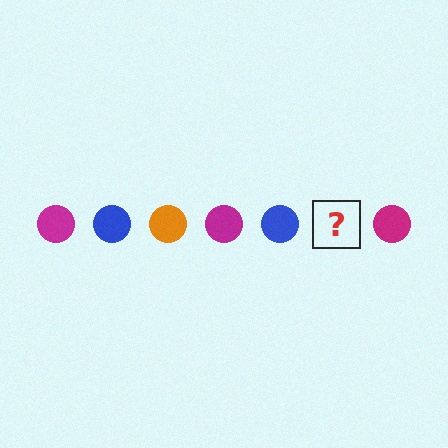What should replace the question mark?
The question mark should be replaced with an orange circle.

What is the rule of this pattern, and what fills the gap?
The rule is that the pattern cycles through magenta, blue, orange circles. The gap should be filled with an orange circle.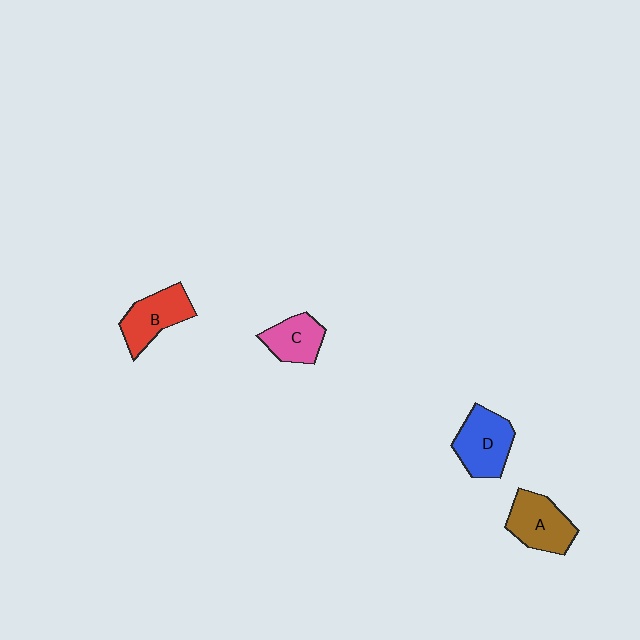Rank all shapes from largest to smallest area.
From largest to smallest: D (blue), A (brown), B (red), C (pink).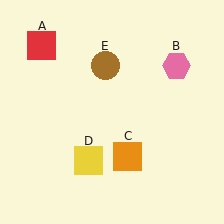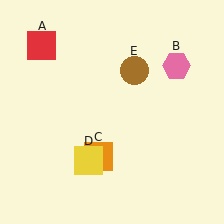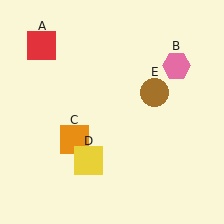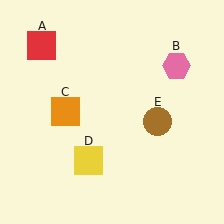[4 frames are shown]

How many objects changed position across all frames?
2 objects changed position: orange square (object C), brown circle (object E).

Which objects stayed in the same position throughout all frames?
Red square (object A) and pink hexagon (object B) and yellow square (object D) remained stationary.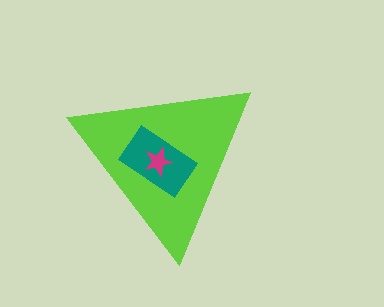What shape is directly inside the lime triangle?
The teal rectangle.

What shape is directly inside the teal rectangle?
The magenta star.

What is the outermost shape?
The lime triangle.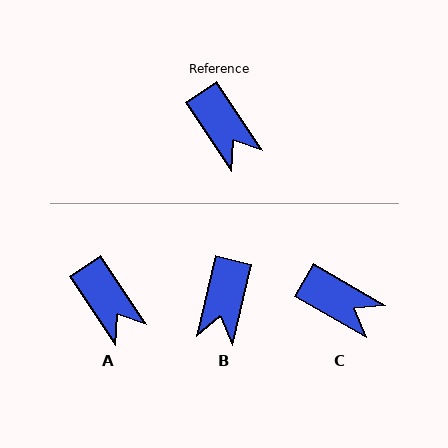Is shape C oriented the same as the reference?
No, it is off by about 26 degrees.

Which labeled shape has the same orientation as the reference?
A.